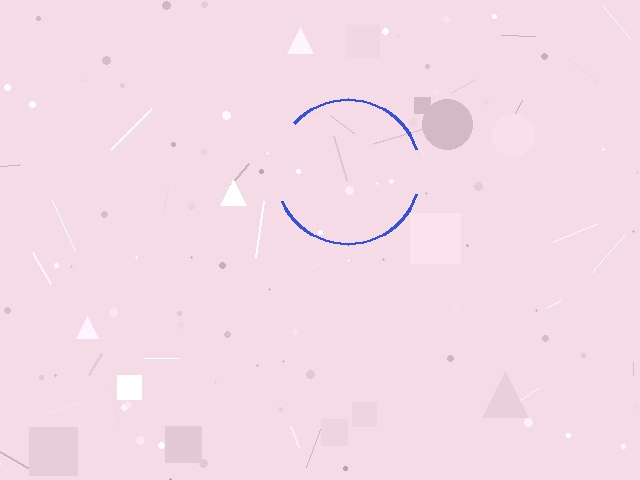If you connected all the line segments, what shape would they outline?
They would outline a circle.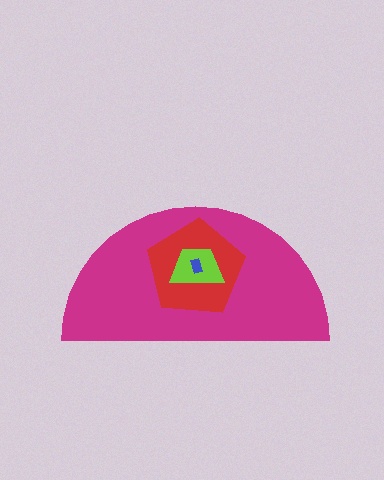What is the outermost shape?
The magenta semicircle.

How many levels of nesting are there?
4.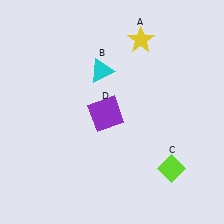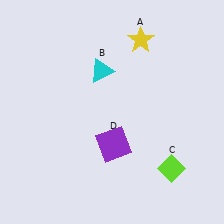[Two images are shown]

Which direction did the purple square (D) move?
The purple square (D) moved down.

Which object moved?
The purple square (D) moved down.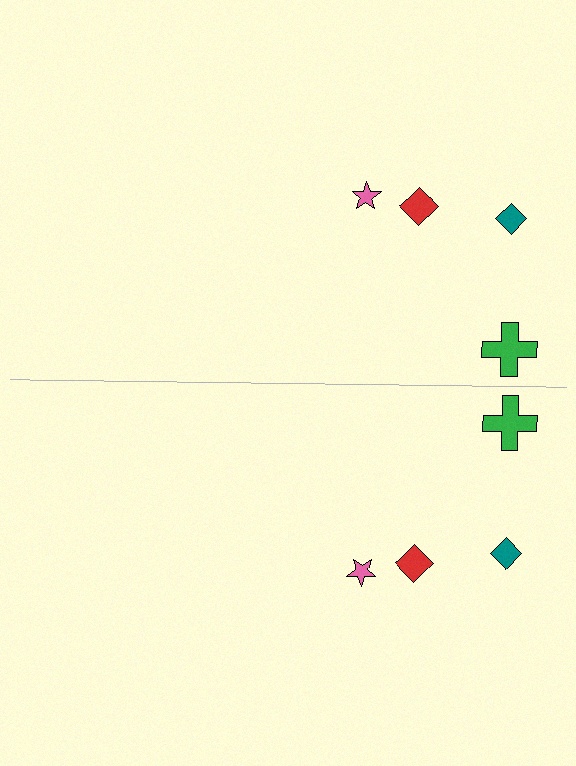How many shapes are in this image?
There are 8 shapes in this image.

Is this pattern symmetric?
Yes, this pattern has bilateral (reflection) symmetry.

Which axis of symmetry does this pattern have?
The pattern has a horizontal axis of symmetry running through the center of the image.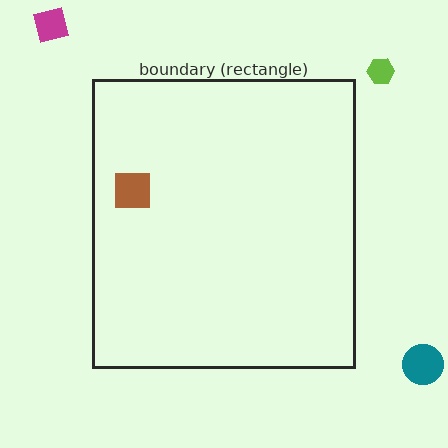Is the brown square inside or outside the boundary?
Inside.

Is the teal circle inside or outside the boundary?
Outside.